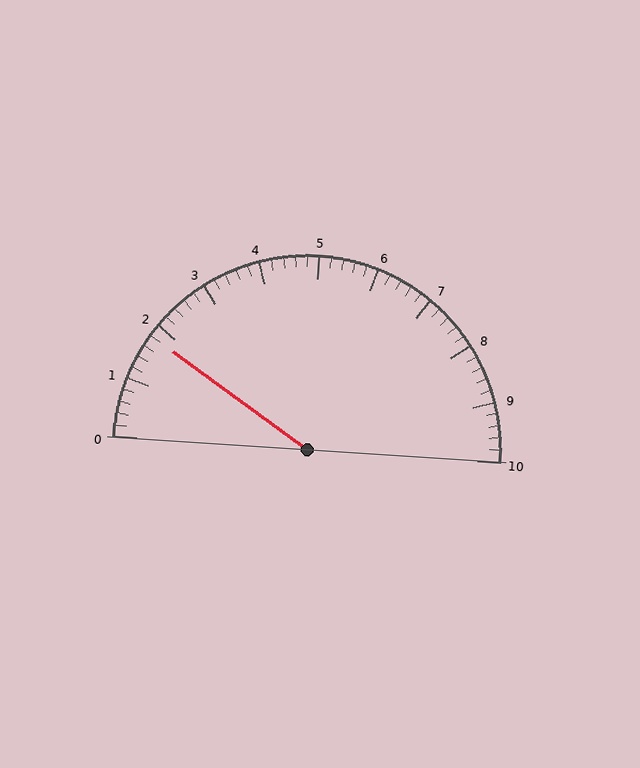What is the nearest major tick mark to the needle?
The nearest major tick mark is 2.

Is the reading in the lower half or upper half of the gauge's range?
The reading is in the lower half of the range (0 to 10).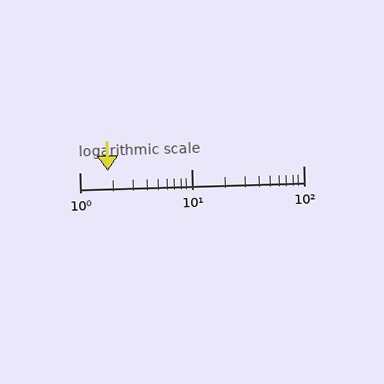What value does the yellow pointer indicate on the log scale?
The pointer indicates approximately 1.8.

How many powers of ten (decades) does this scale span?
The scale spans 2 decades, from 1 to 100.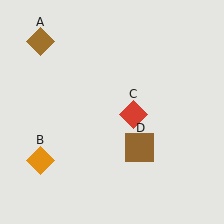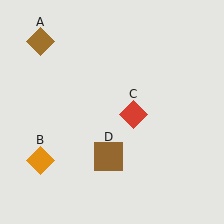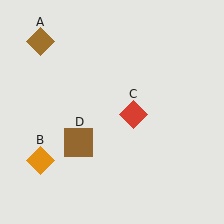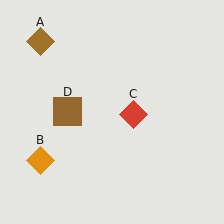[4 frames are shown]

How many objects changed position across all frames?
1 object changed position: brown square (object D).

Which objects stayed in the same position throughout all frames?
Brown diamond (object A) and orange diamond (object B) and red diamond (object C) remained stationary.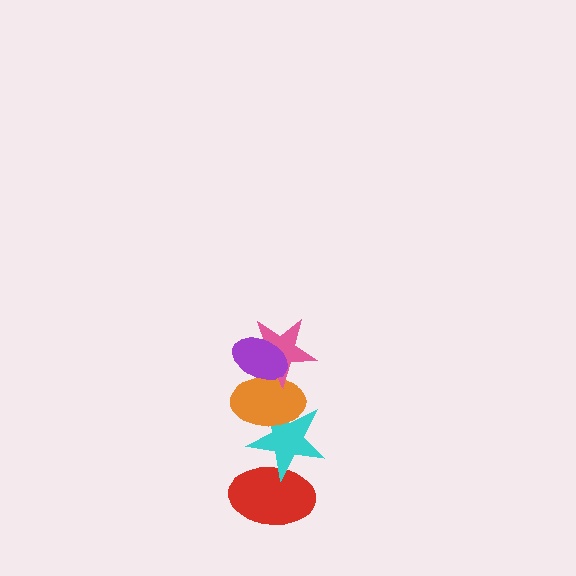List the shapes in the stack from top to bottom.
From top to bottom: the purple ellipse, the pink star, the orange ellipse, the cyan star, the red ellipse.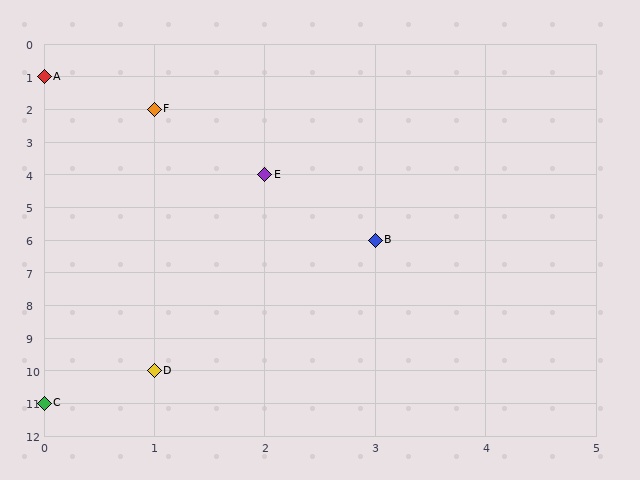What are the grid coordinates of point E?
Point E is at grid coordinates (2, 4).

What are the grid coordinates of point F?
Point F is at grid coordinates (1, 2).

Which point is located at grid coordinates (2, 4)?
Point E is at (2, 4).